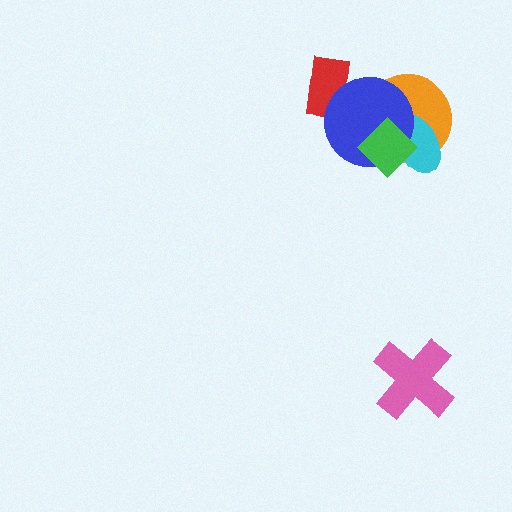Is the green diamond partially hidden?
No, no other shape covers it.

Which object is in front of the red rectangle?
The blue circle is in front of the red rectangle.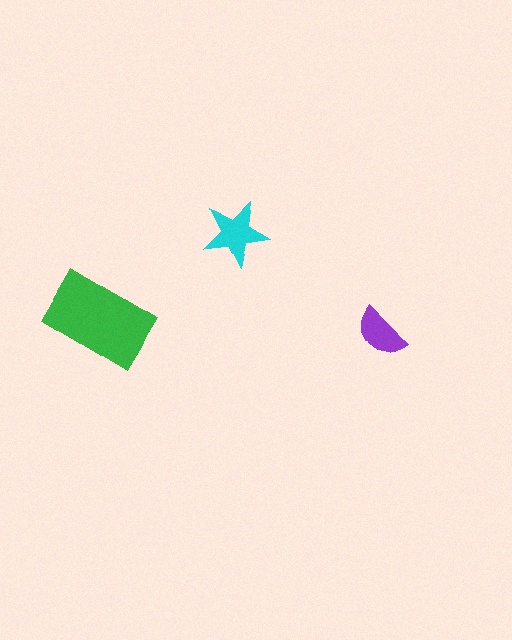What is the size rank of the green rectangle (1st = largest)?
1st.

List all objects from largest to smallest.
The green rectangle, the cyan star, the purple semicircle.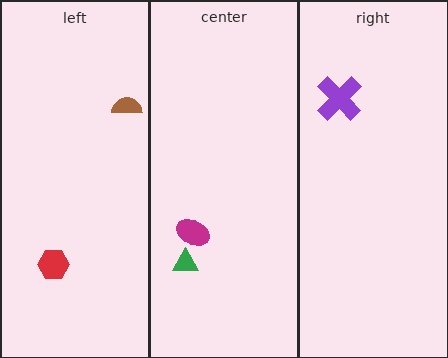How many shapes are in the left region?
2.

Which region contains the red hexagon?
The left region.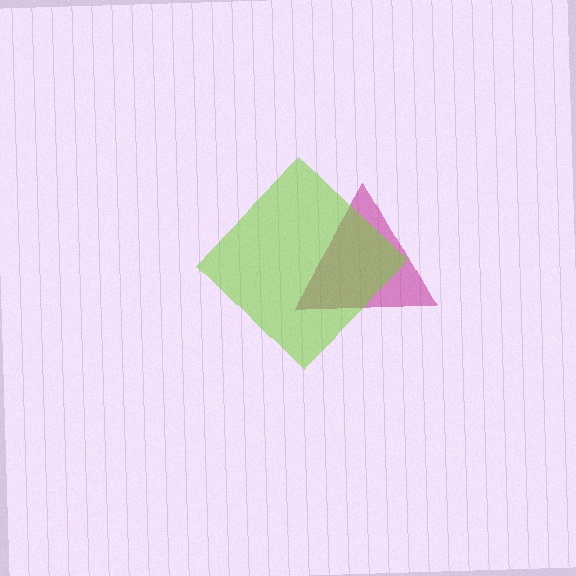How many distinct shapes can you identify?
There are 2 distinct shapes: a magenta triangle, a lime diamond.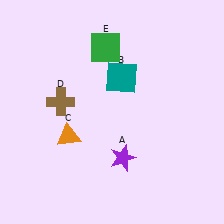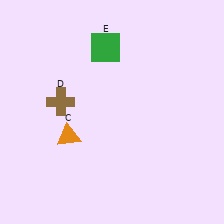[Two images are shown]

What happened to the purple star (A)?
The purple star (A) was removed in Image 2. It was in the bottom-right area of Image 1.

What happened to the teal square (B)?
The teal square (B) was removed in Image 2. It was in the top-right area of Image 1.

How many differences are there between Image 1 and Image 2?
There are 2 differences between the two images.